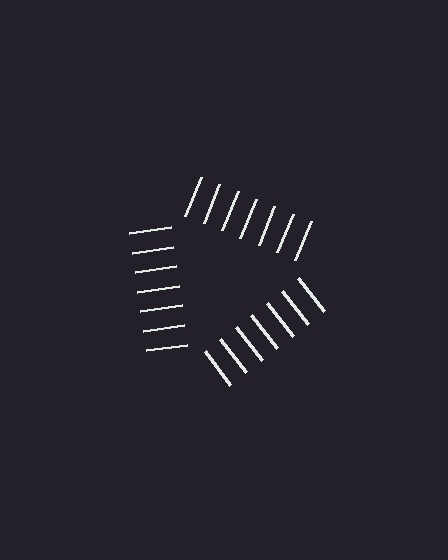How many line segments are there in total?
21 — 7 along each of the 3 edges.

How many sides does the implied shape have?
3 sides — the line-ends trace a triangle.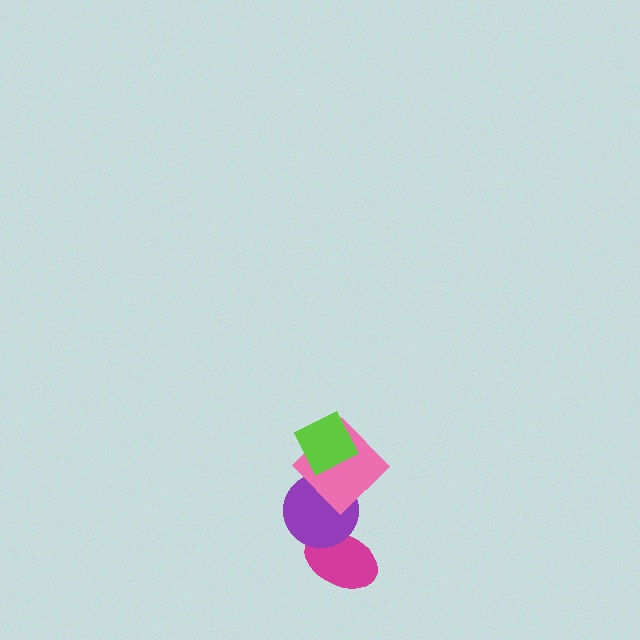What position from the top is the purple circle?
The purple circle is 3rd from the top.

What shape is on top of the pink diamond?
The lime diamond is on top of the pink diamond.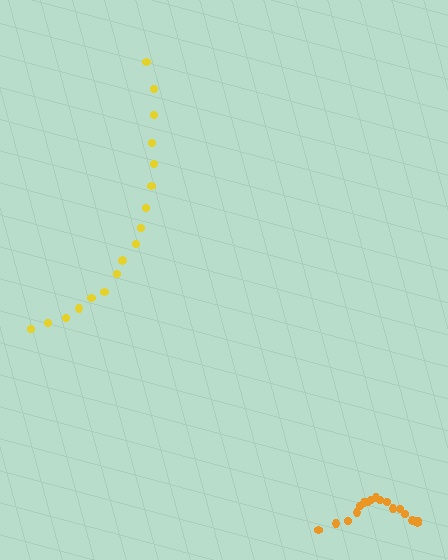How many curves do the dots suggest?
There are 2 distinct paths.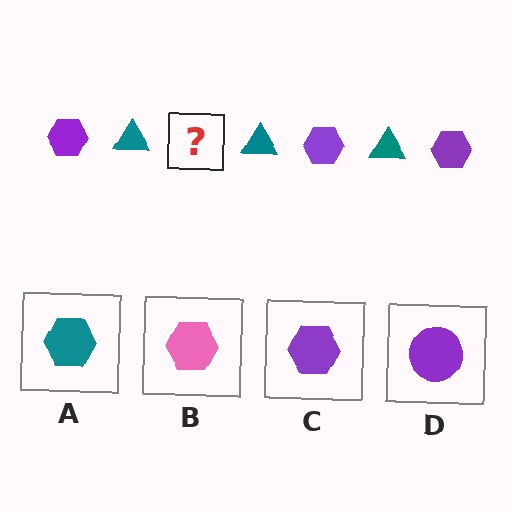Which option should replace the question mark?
Option C.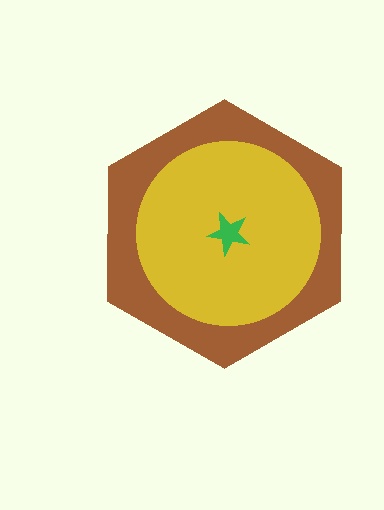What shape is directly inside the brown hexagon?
The yellow circle.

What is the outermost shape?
The brown hexagon.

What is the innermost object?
The green star.